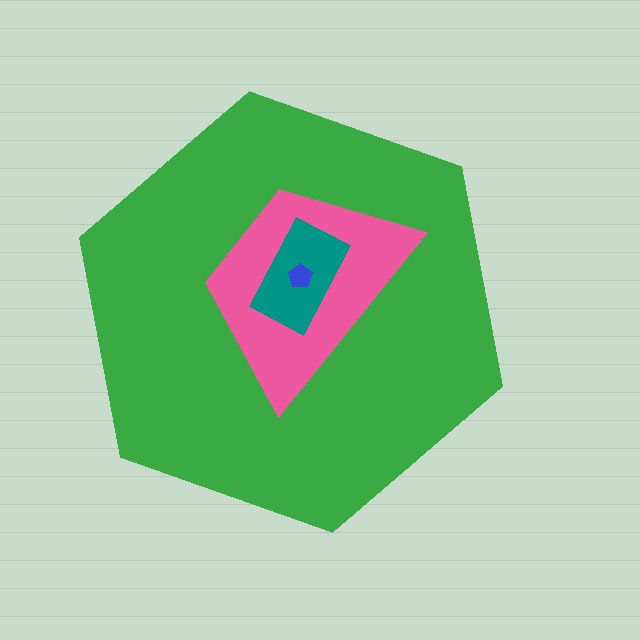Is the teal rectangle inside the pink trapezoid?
Yes.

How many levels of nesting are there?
4.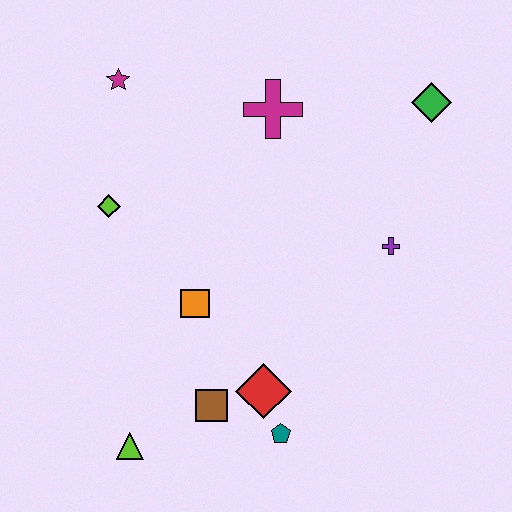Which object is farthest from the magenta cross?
The lime triangle is farthest from the magenta cross.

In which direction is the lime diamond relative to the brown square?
The lime diamond is above the brown square.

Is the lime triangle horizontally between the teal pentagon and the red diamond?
No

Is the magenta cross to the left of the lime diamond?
No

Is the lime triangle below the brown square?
Yes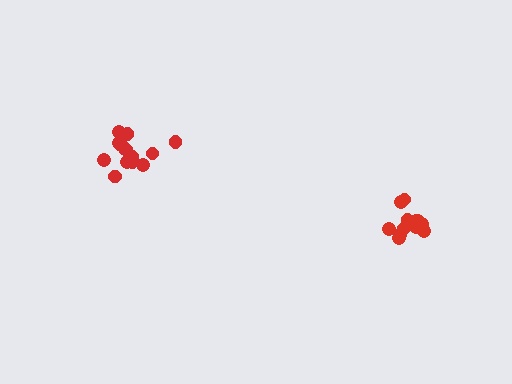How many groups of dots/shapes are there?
There are 2 groups.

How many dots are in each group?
Group 1: 15 dots, Group 2: 12 dots (27 total).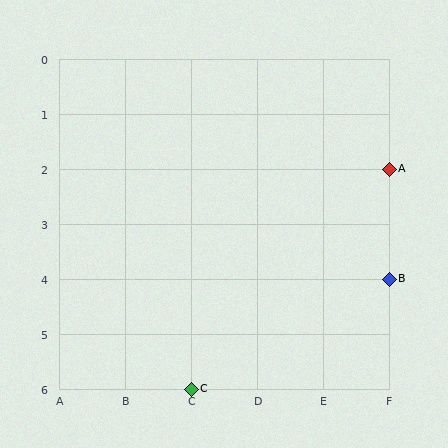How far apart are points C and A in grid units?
Points C and A are 3 columns and 4 rows apart (about 5.0 grid units diagonally).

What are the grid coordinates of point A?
Point A is at grid coordinates (F, 2).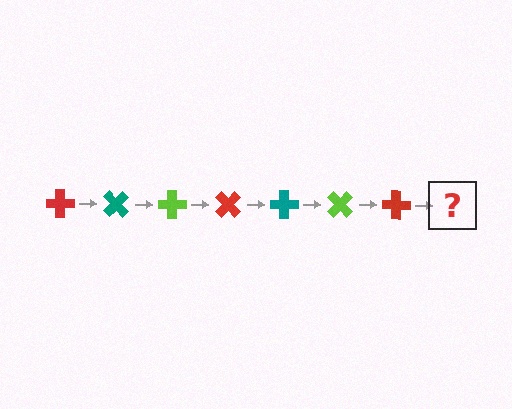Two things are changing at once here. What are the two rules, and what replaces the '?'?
The two rules are that it rotates 45 degrees each step and the color cycles through red, teal, and lime. The '?' should be a teal cross, rotated 315 degrees from the start.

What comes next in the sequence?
The next element should be a teal cross, rotated 315 degrees from the start.